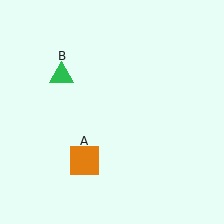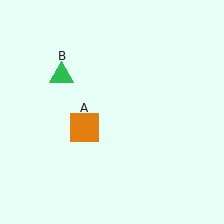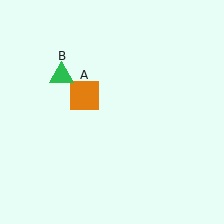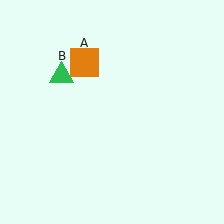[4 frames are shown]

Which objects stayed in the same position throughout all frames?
Green triangle (object B) remained stationary.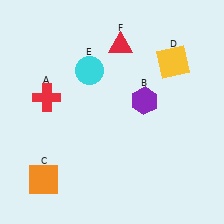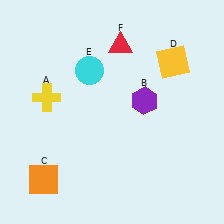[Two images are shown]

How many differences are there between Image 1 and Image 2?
There is 1 difference between the two images.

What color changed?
The cross (A) changed from red in Image 1 to yellow in Image 2.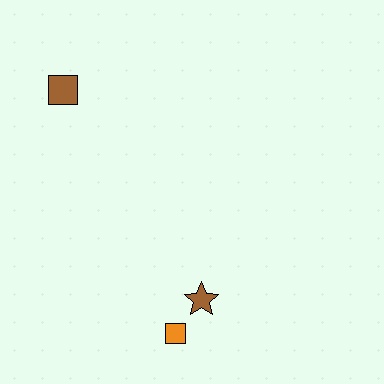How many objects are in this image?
There are 3 objects.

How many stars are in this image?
There is 1 star.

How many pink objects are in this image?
There are no pink objects.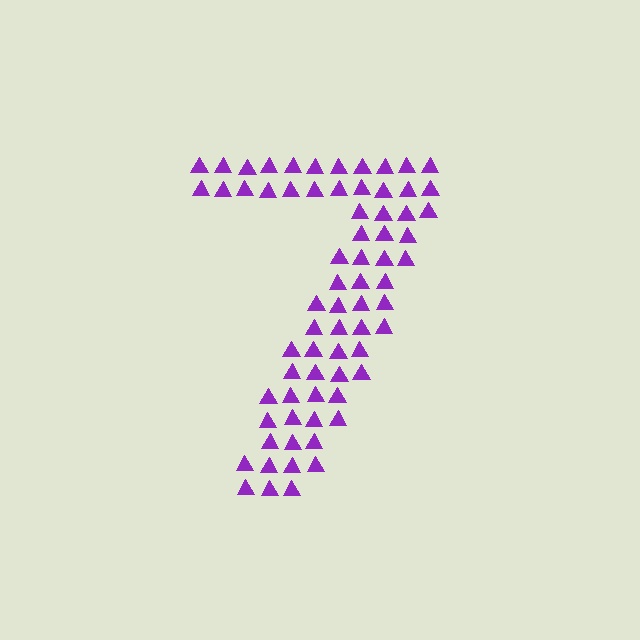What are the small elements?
The small elements are triangles.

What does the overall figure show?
The overall figure shows the digit 7.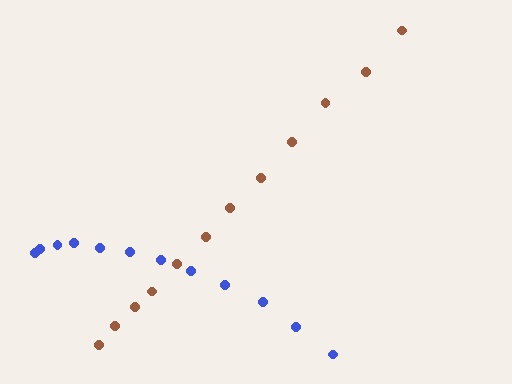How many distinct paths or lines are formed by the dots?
There are 2 distinct paths.